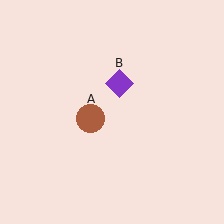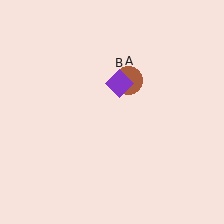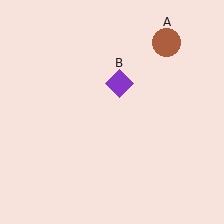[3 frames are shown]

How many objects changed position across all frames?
1 object changed position: brown circle (object A).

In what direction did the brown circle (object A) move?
The brown circle (object A) moved up and to the right.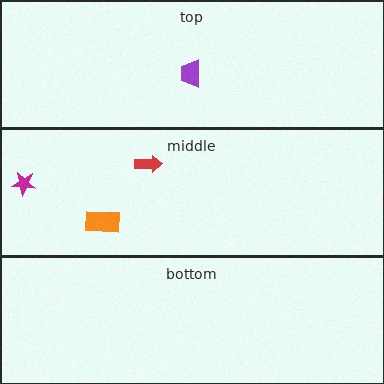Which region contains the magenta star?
The middle region.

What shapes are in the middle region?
The magenta star, the orange rectangle, the red arrow.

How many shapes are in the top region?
1.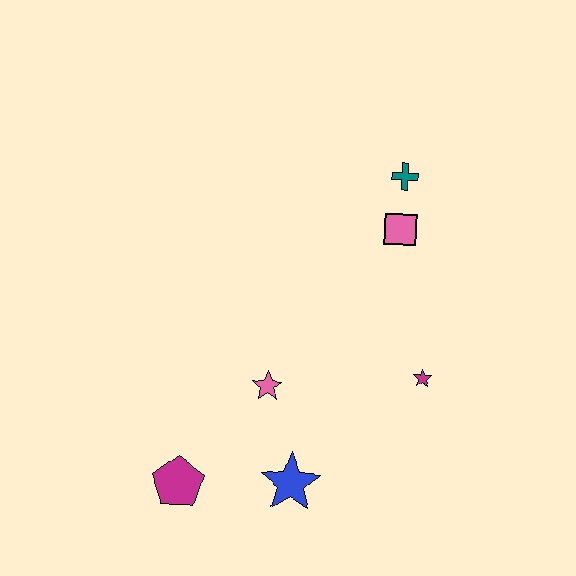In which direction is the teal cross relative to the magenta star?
The teal cross is above the magenta star.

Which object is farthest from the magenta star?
The magenta pentagon is farthest from the magenta star.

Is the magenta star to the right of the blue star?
Yes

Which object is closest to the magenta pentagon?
The blue star is closest to the magenta pentagon.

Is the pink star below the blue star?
No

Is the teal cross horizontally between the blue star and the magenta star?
Yes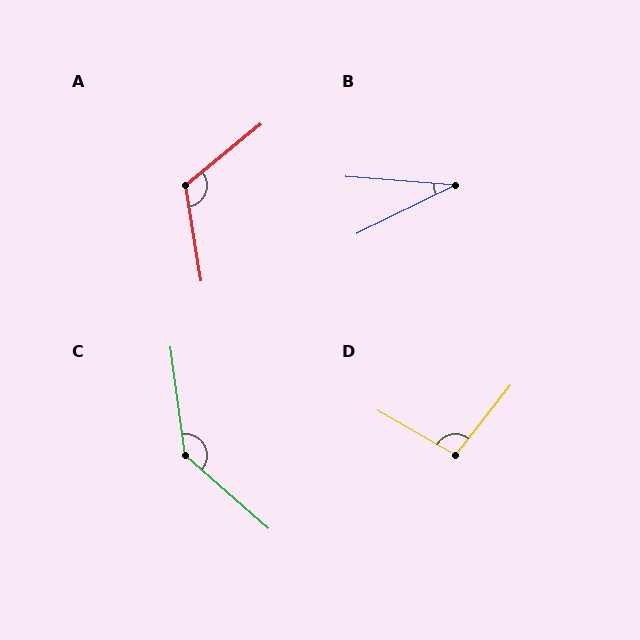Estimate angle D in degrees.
Approximately 98 degrees.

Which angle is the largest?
C, at approximately 139 degrees.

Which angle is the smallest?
B, at approximately 31 degrees.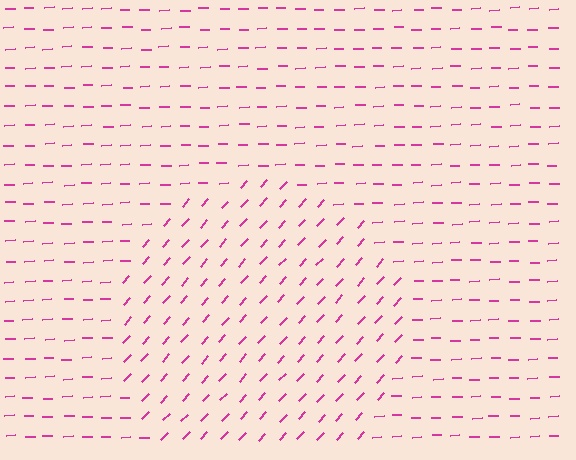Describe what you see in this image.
The image is filled with small magenta line segments. A circle region in the image has lines oriented differently from the surrounding lines, creating a visible texture boundary.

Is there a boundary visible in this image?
Yes, there is a texture boundary formed by a change in line orientation.